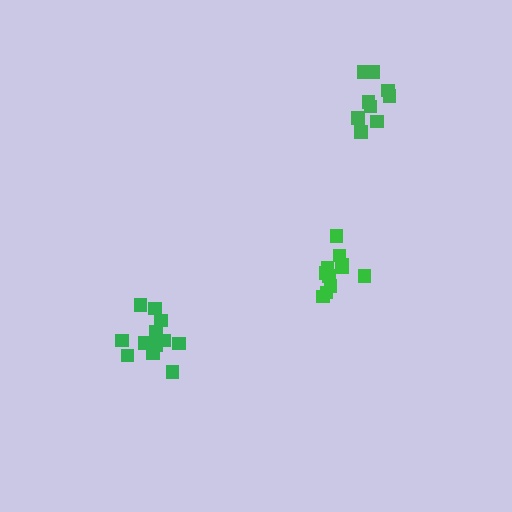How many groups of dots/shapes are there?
There are 3 groups.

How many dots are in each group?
Group 1: 9 dots, Group 2: 12 dots, Group 3: 11 dots (32 total).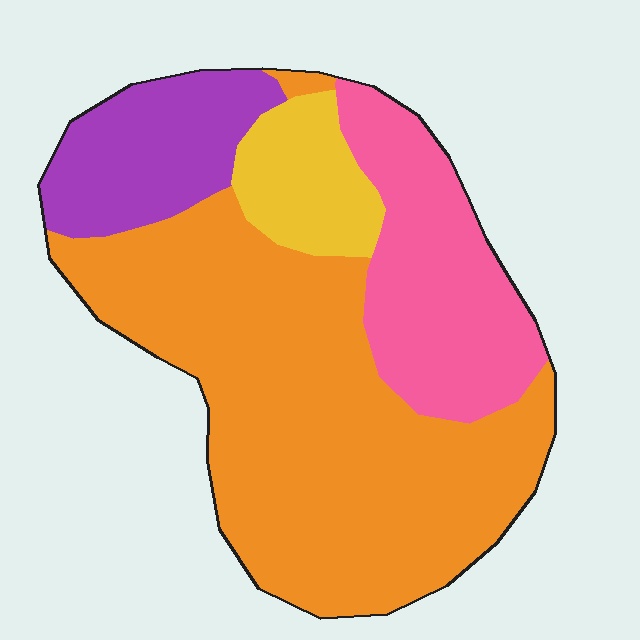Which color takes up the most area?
Orange, at roughly 55%.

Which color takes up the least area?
Yellow, at roughly 10%.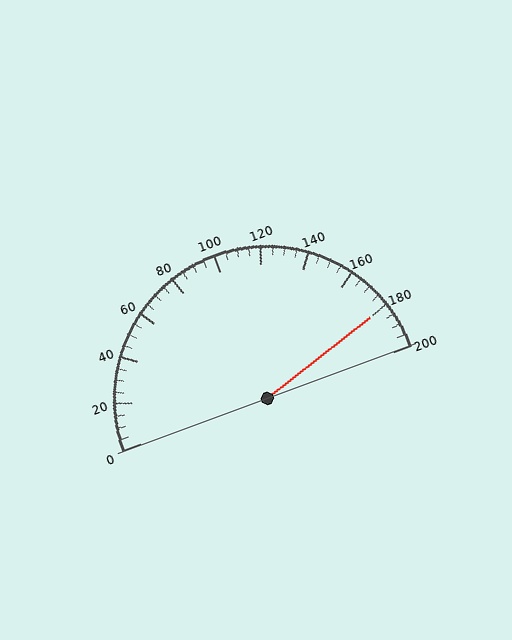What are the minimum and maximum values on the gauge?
The gauge ranges from 0 to 200.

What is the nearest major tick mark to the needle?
The nearest major tick mark is 180.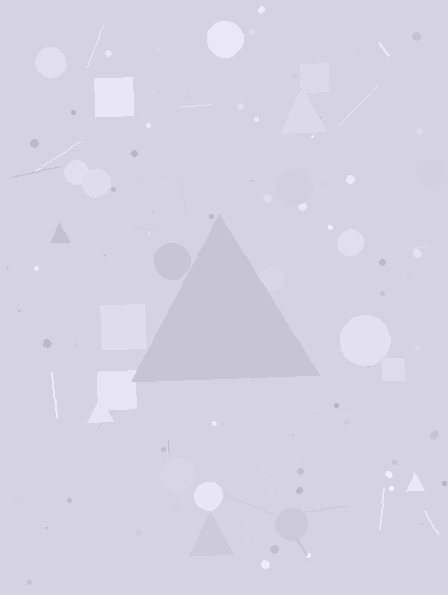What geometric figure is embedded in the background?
A triangle is embedded in the background.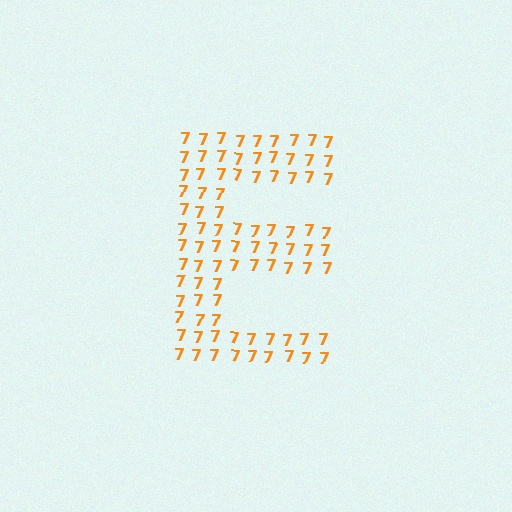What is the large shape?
The large shape is the letter E.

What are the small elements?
The small elements are digit 7's.